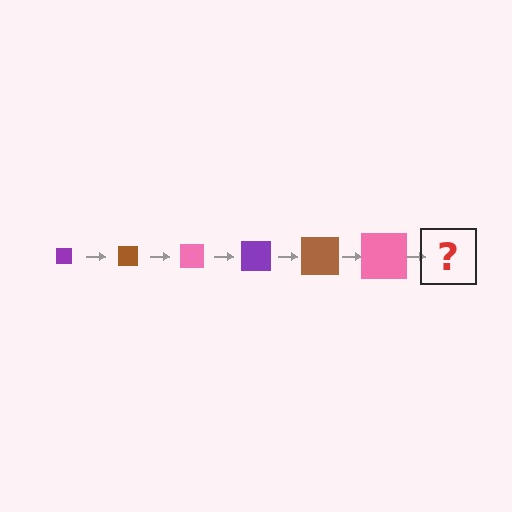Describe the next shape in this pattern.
It should be a purple square, larger than the previous one.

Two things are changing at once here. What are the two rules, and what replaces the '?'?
The two rules are that the square grows larger each step and the color cycles through purple, brown, and pink. The '?' should be a purple square, larger than the previous one.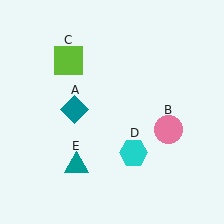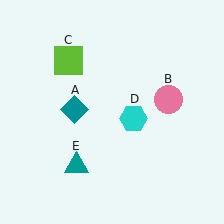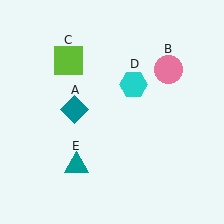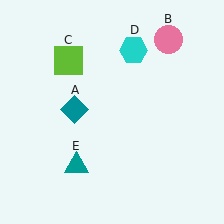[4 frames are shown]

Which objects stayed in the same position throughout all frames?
Teal diamond (object A) and lime square (object C) and teal triangle (object E) remained stationary.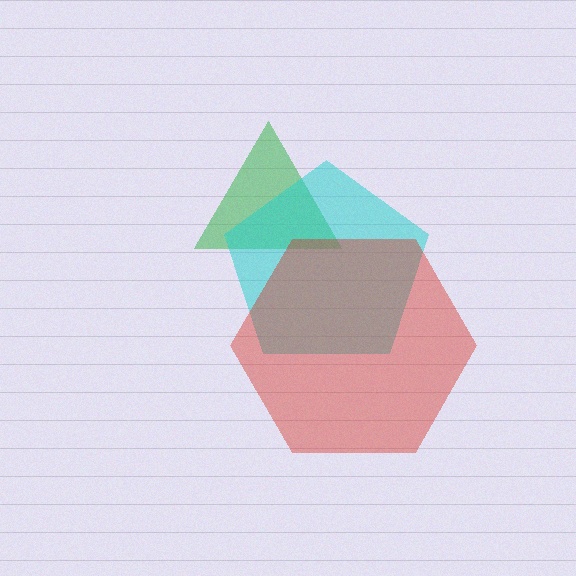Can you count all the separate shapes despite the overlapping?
Yes, there are 3 separate shapes.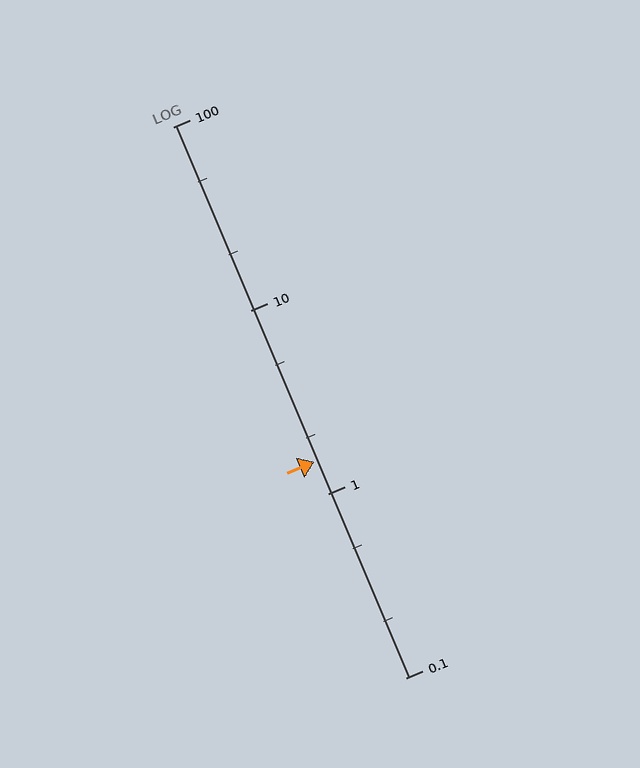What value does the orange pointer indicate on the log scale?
The pointer indicates approximately 1.5.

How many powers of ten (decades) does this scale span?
The scale spans 3 decades, from 0.1 to 100.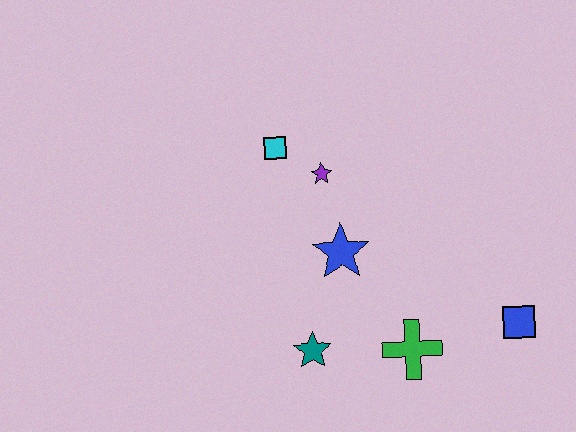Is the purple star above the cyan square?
No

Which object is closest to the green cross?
The teal star is closest to the green cross.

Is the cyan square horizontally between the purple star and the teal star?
No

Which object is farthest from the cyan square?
The blue square is farthest from the cyan square.